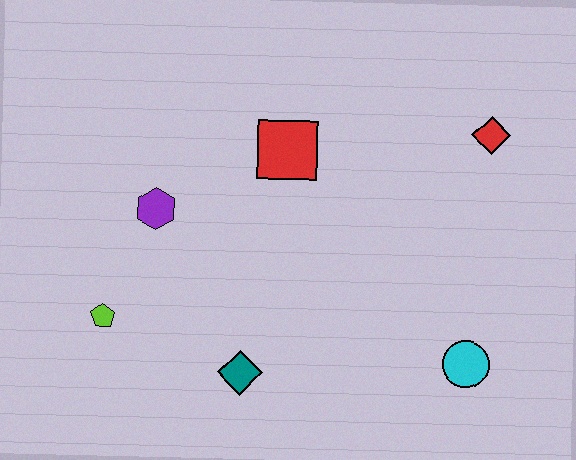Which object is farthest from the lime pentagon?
The red diamond is farthest from the lime pentagon.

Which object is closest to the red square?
The purple hexagon is closest to the red square.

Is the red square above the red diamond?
No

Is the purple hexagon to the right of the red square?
No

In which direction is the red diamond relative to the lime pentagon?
The red diamond is to the right of the lime pentagon.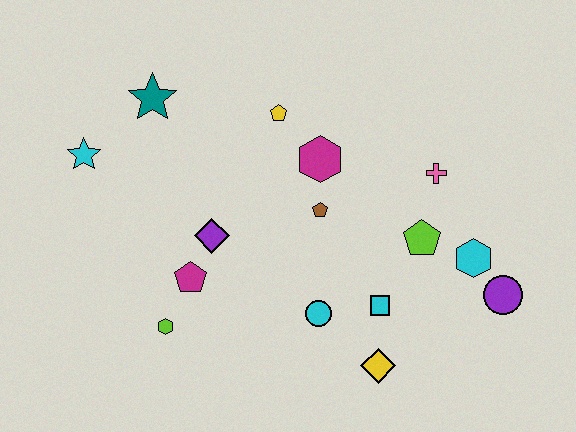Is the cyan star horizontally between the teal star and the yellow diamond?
No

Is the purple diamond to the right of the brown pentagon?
No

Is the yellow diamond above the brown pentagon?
No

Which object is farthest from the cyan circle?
The cyan star is farthest from the cyan circle.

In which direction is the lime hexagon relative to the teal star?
The lime hexagon is below the teal star.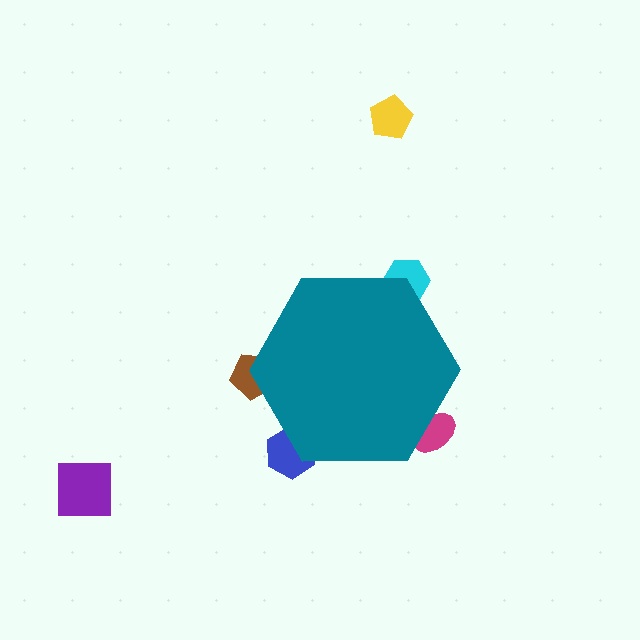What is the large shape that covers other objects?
A teal hexagon.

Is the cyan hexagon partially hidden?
Yes, the cyan hexagon is partially hidden behind the teal hexagon.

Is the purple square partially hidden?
No, the purple square is fully visible.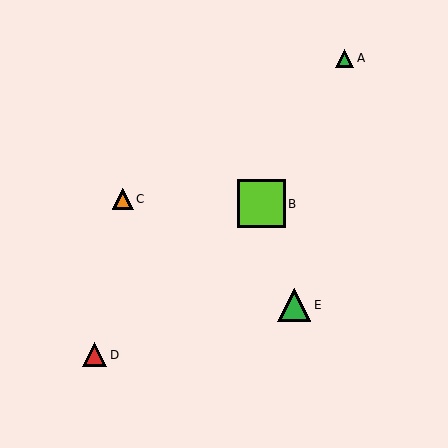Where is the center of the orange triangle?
The center of the orange triangle is at (123, 199).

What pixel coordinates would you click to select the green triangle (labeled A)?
Click at (345, 58) to select the green triangle A.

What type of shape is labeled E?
Shape E is a green triangle.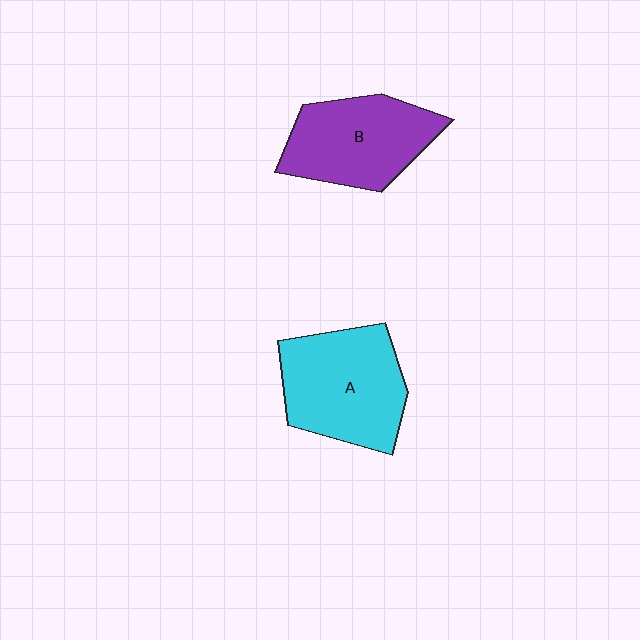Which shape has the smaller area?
Shape B (purple).